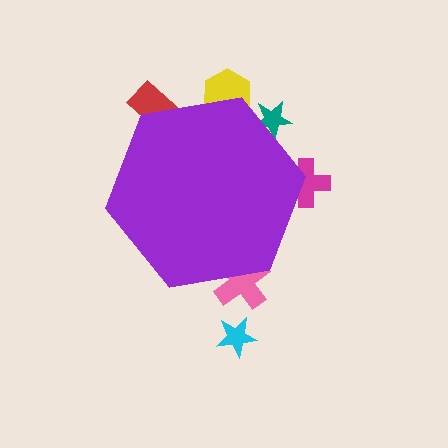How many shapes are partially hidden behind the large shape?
5 shapes are partially hidden.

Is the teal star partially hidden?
Yes, the teal star is partially hidden behind the purple hexagon.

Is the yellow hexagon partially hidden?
Yes, the yellow hexagon is partially hidden behind the purple hexagon.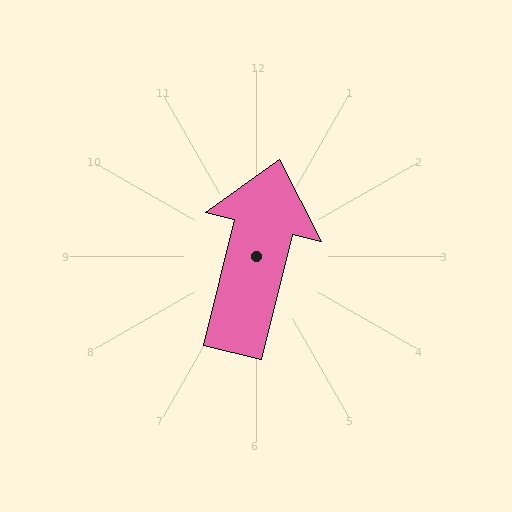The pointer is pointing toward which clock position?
Roughly 12 o'clock.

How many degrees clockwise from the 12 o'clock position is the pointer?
Approximately 14 degrees.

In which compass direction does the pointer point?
North.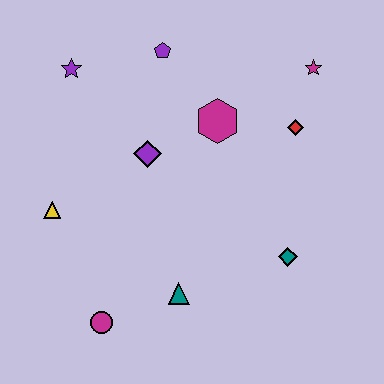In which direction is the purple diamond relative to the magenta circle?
The purple diamond is above the magenta circle.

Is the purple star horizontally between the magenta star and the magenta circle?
No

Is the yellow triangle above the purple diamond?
No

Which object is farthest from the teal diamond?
The purple star is farthest from the teal diamond.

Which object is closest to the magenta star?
The red diamond is closest to the magenta star.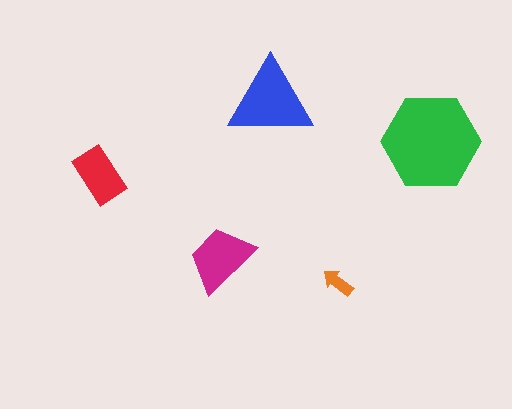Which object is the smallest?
The orange arrow.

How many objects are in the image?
There are 5 objects in the image.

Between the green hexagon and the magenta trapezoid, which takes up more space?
The green hexagon.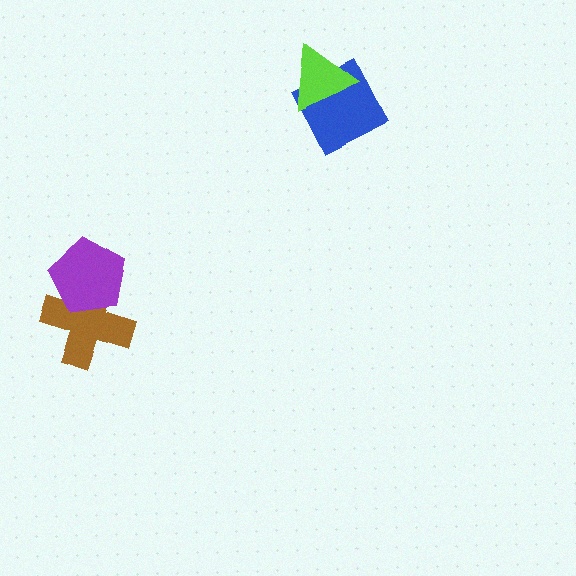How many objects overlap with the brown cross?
1 object overlaps with the brown cross.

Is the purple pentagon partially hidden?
No, no other shape covers it.